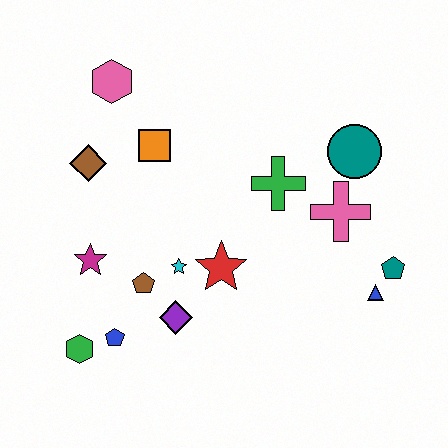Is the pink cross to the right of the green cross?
Yes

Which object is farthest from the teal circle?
The green hexagon is farthest from the teal circle.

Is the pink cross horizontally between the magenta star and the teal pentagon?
Yes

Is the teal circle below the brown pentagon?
No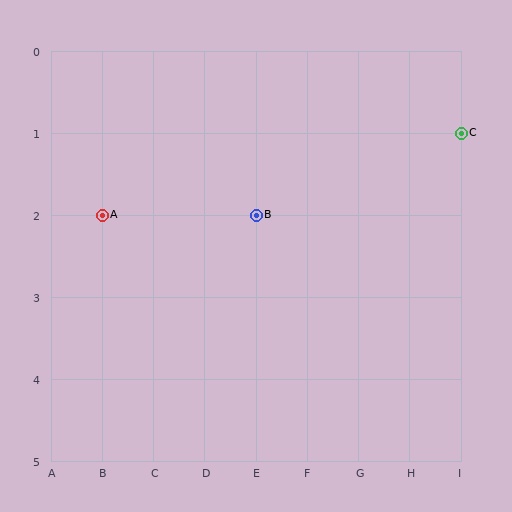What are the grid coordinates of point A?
Point A is at grid coordinates (B, 2).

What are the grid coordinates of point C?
Point C is at grid coordinates (I, 1).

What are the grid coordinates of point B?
Point B is at grid coordinates (E, 2).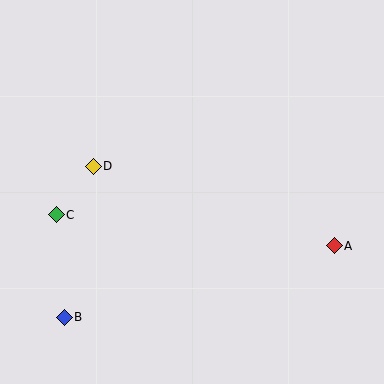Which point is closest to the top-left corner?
Point D is closest to the top-left corner.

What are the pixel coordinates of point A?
Point A is at (334, 246).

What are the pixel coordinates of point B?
Point B is at (64, 317).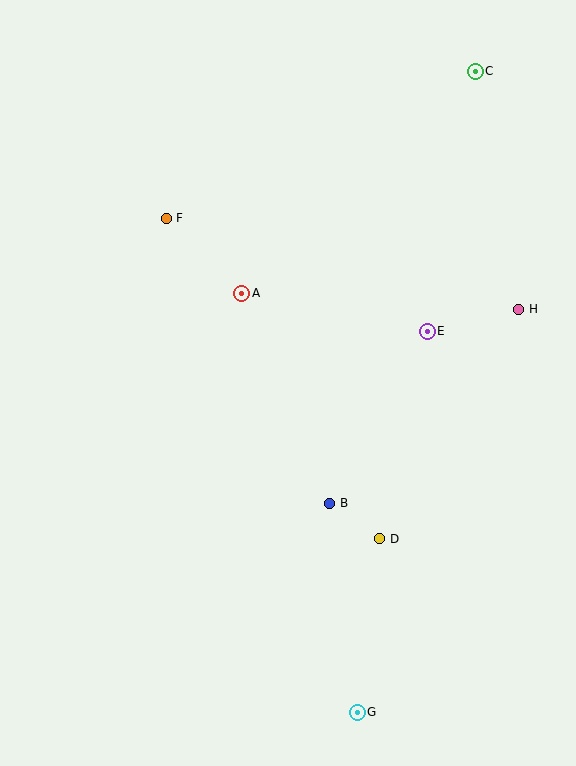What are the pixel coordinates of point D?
Point D is at (379, 539).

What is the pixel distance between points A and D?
The distance between A and D is 282 pixels.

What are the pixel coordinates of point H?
Point H is at (519, 310).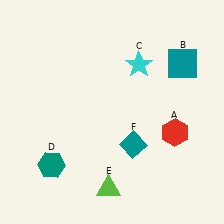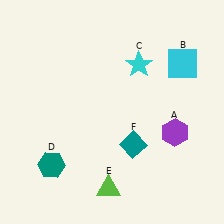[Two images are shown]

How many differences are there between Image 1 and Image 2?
There are 2 differences between the two images.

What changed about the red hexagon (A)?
In Image 1, A is red. In Image 2, it changed to purple.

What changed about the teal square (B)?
In Image 1, B is teal. In Image 2, it changed to cyan.